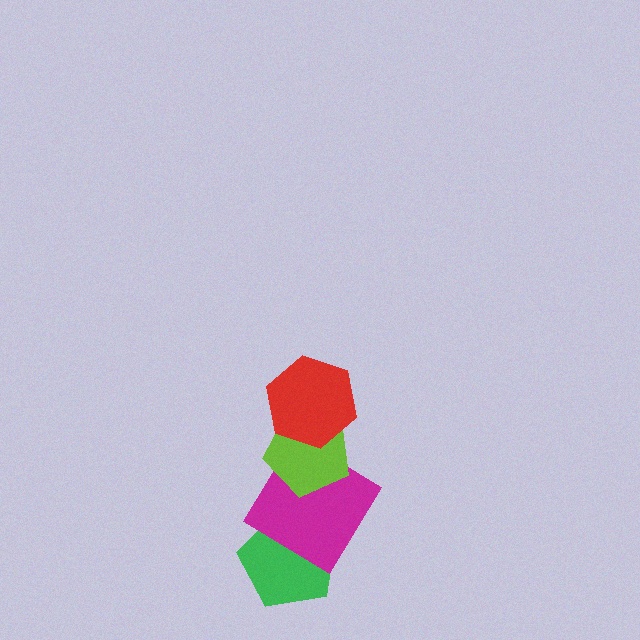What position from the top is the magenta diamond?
The magenta diamond is 3rd from the top.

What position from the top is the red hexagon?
The red hexagon is 1st from the top.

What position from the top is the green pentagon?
The green pentagon is 4th from the top.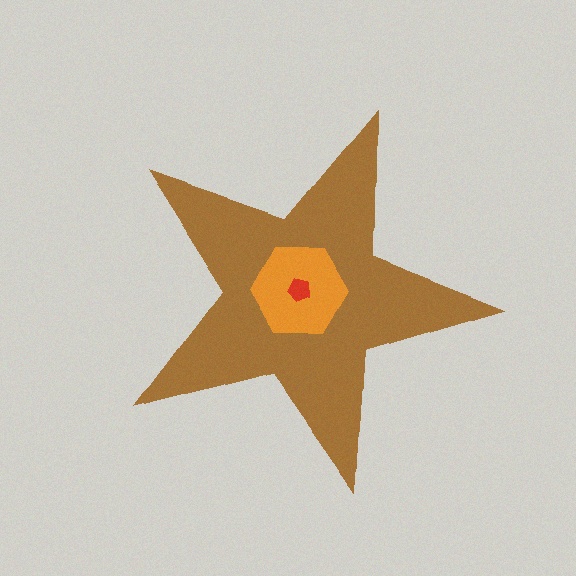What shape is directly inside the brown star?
The orange hexagon.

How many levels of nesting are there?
3.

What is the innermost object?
The red pentagon.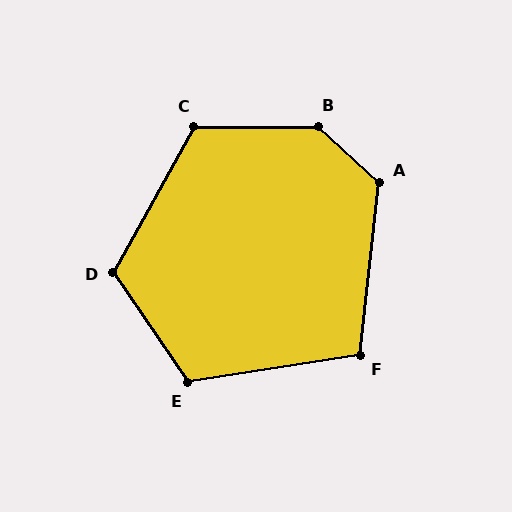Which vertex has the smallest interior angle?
F, at approximately 105 degrees.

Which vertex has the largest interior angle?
B, at approximately 137 degrees.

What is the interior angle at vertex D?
Approximately 117 degrees (obtuse).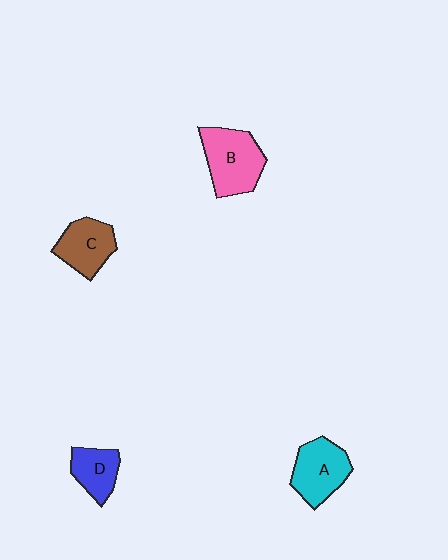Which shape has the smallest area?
Shape D (blue).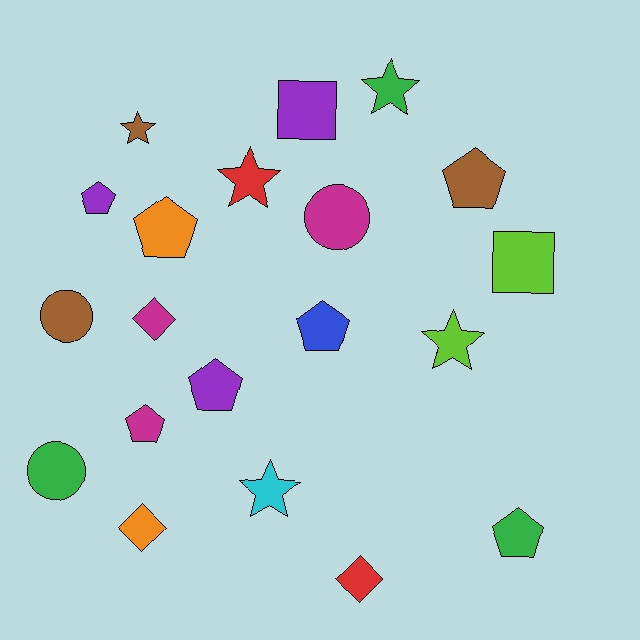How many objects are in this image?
There are 20 objects.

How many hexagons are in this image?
There are no hexagons.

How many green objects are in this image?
There are 3 green objects.